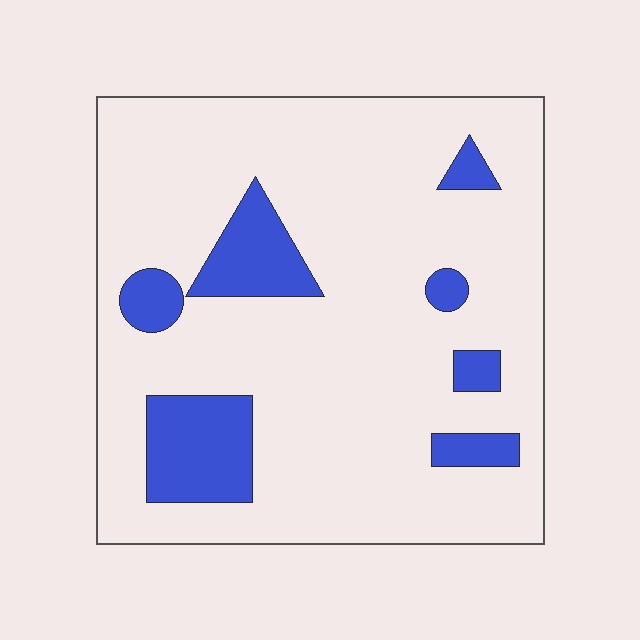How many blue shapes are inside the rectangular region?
7.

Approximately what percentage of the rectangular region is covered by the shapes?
Approximately 15%.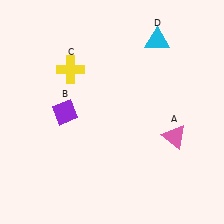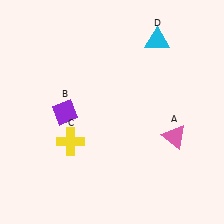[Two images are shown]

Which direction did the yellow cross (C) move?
The yellow cross (C) moved down.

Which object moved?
The yellow cross (C) moved down.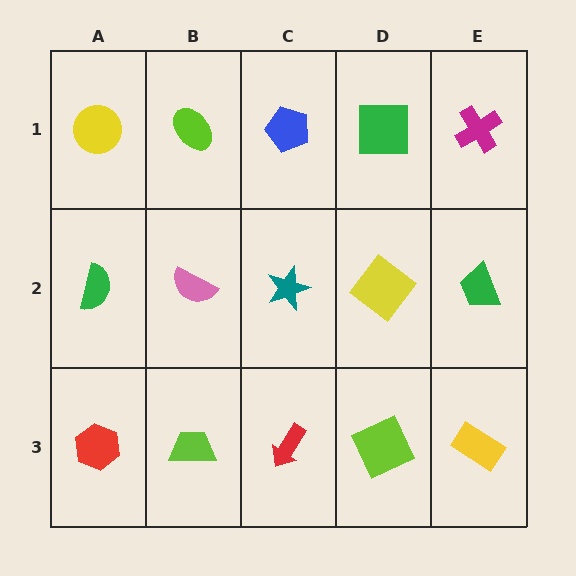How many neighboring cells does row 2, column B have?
4.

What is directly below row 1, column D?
A yellow diamond.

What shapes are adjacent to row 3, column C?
A teal star (row 2, column C), a lime trapezoid (row 3, column B), a lime square (row 3, column D).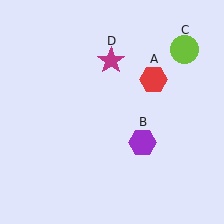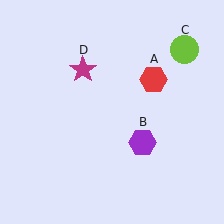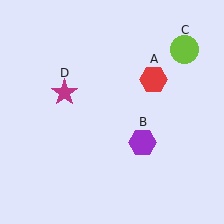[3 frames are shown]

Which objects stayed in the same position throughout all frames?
Red hexagon (object A) and purple hexagon (object B) and lime circle (object C) remained stationary.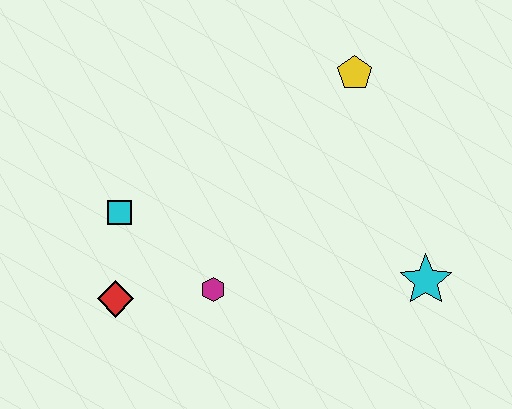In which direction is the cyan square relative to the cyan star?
The cyan square is to the left of the cyan star.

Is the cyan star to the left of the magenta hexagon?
No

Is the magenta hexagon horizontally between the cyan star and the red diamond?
Yes